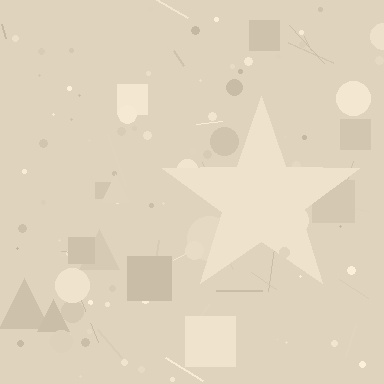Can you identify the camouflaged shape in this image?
The camouflaged shape is a star.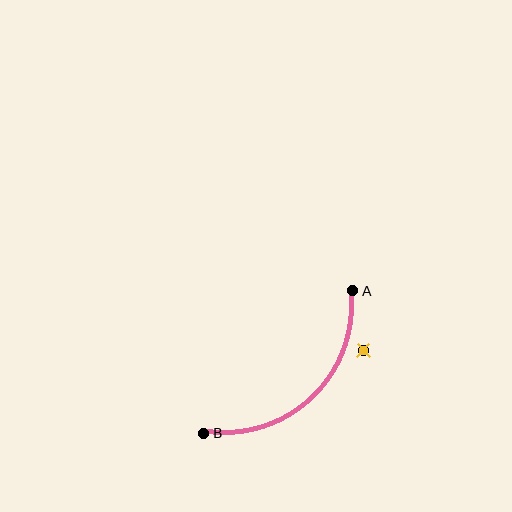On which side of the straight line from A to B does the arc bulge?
The arc bulges below and to the right of the straight line connecting A and B.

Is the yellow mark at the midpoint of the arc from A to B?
No — the yellow mark does not lie on the arc at all. It sits slightly outside the curve.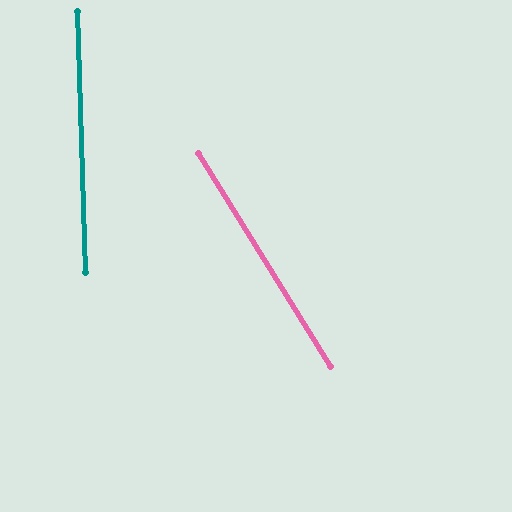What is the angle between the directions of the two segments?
Approximately 30 degrees.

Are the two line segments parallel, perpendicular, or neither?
Neither parallel nor perpendicular — they differ by about 30°.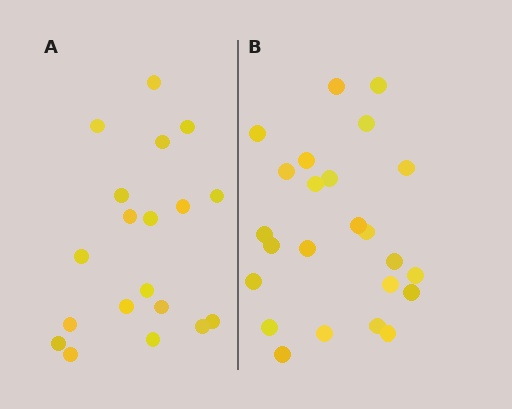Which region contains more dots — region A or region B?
Region B (the right region) has more dots.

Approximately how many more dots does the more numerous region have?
Region B has about 5 more dots than region A.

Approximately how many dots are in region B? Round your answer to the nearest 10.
About 20 dots. (The exact count is 24, which rounds to 20.)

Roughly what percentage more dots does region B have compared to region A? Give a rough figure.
About 25% more.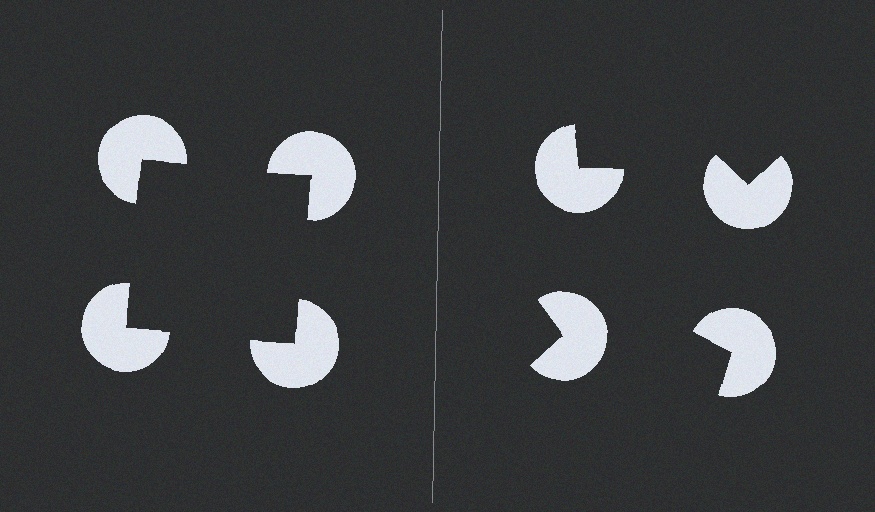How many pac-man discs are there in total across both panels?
8 — 4 on each side.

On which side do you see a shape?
An illusory square appears on the left side. On the right side the wedge cuts are rotated, so no coherent shape forms.